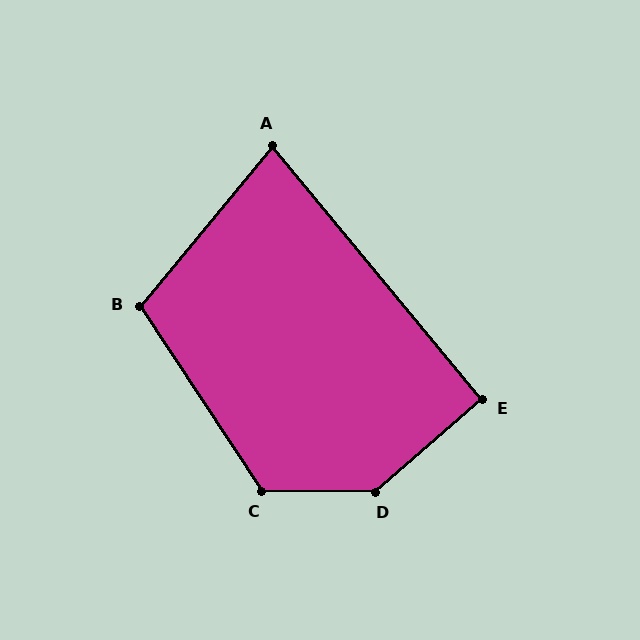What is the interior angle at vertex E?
Approximately 91 degrees (approximately right).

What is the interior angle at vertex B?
Approximately 107 degrees (obtuse).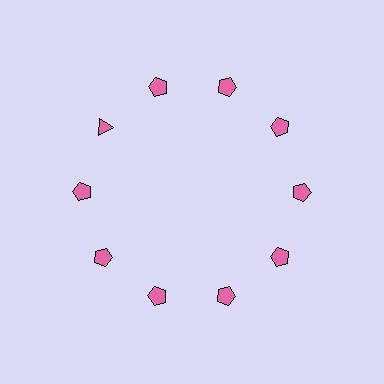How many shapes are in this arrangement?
There are 10 shapes arranged in a ring pattern.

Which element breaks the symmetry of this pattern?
The pink triangle at roughly the 10 o'clock position breaks the symmetry. All other shapes are pink pentagons.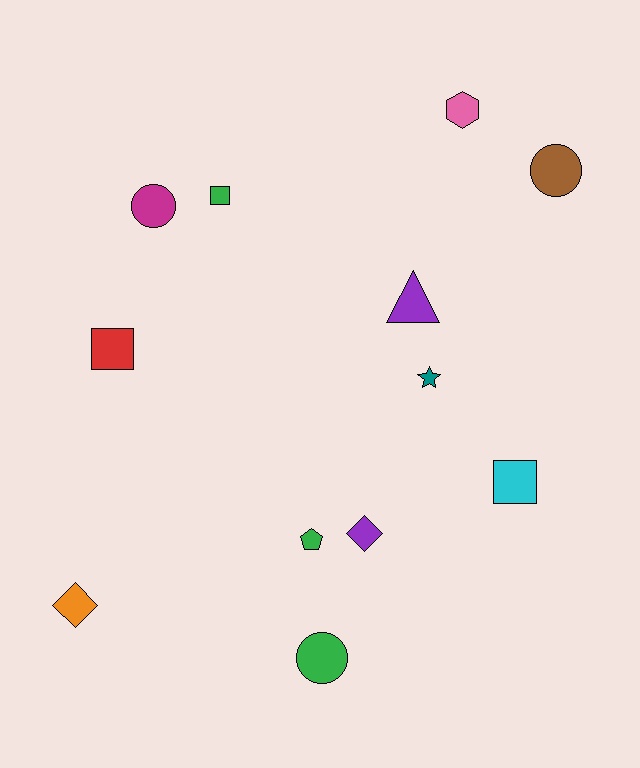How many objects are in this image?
There are 12 objects.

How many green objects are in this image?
There are 3 green objects.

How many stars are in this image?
There is 1 star.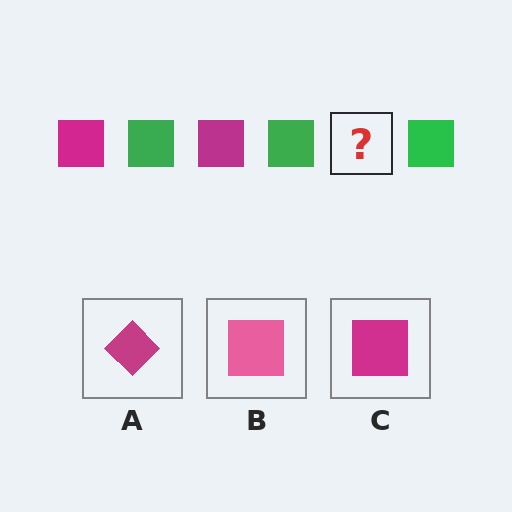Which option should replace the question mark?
Option C.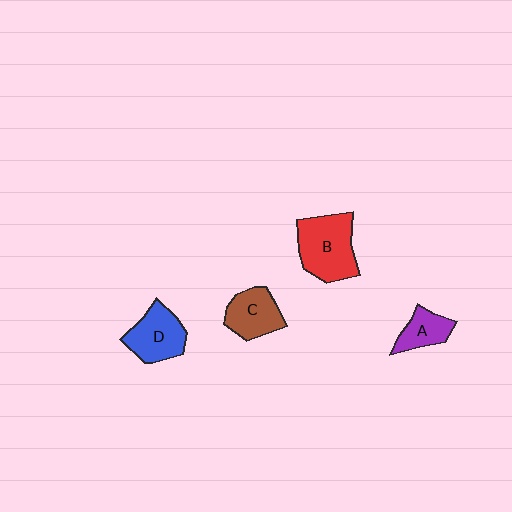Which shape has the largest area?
Shape B (red).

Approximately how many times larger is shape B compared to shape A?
Approximately 2.0 times.